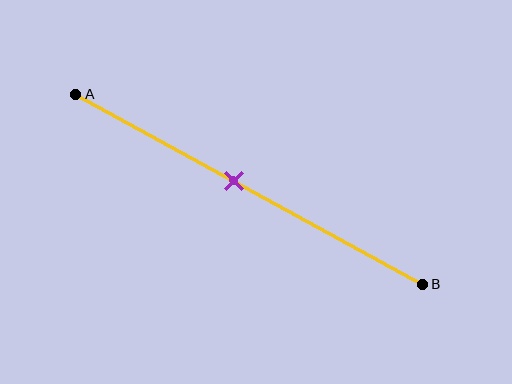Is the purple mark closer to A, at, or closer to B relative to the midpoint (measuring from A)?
The purple mark is closer to point A than the midpoint of segment AB.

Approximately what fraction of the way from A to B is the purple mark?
The purple mark is approximately 45% of the way from A to B.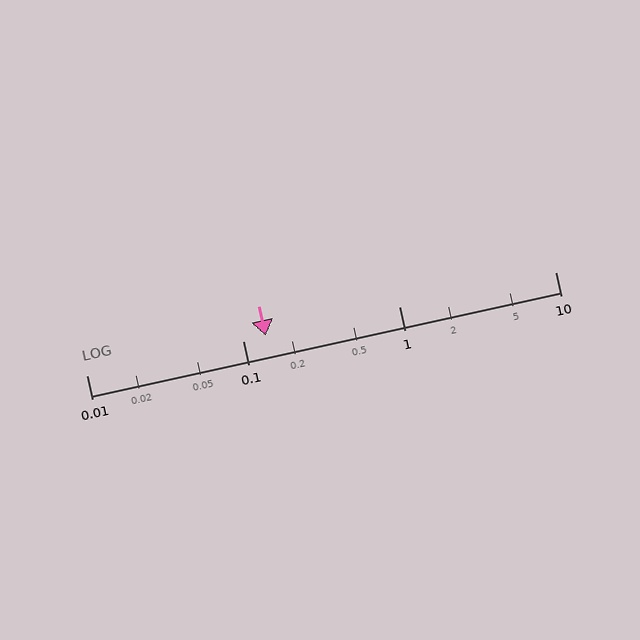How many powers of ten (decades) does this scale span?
The scale spans 3 decades, from 0.01 to 10.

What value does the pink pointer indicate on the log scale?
The pointer indicates approximately 0.14.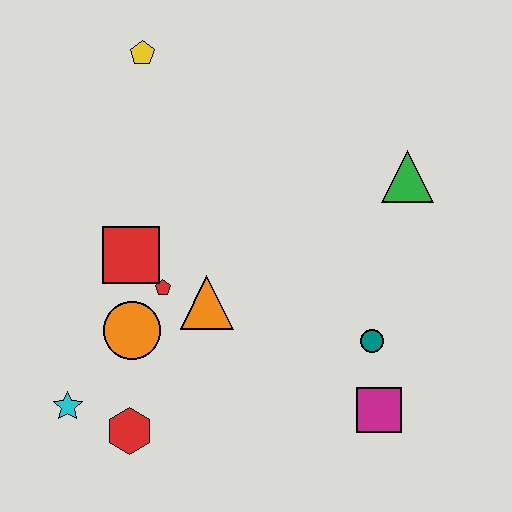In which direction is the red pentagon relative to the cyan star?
The red pentagon is above the cyan star.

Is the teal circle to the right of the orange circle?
Yes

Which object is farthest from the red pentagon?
The green triangle is farthest from the red pentagon.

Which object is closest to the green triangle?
The teal circle is closest to the green triangle.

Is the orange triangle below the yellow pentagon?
Yes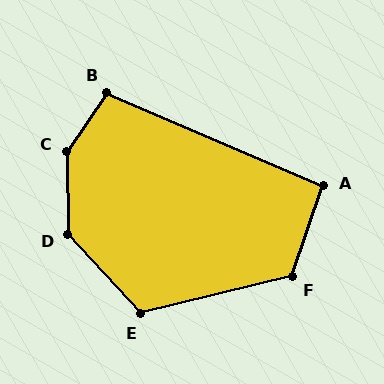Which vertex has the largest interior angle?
C, at approximately 146 degrees.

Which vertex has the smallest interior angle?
A, at approximately 95 degrees.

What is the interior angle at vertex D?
Approximately 138 degrees (obtuse).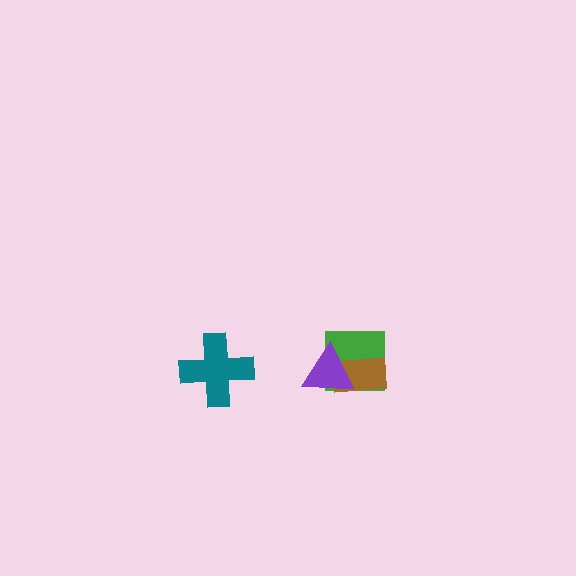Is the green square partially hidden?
Yes, it is partially covered by another shape.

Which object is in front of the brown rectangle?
The purple triangle is in front of the brown rectangle.